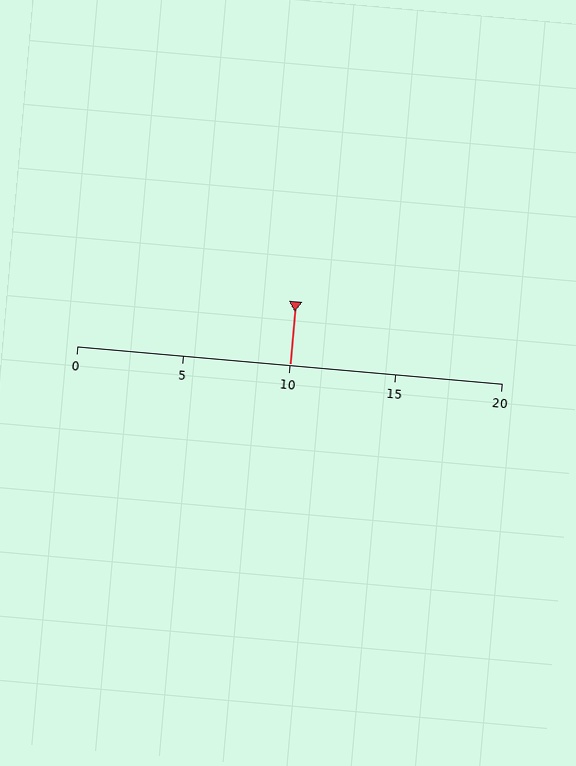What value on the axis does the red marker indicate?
The marker indicates approximately 10.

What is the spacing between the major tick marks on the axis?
The major ticks are spaced 5 apart.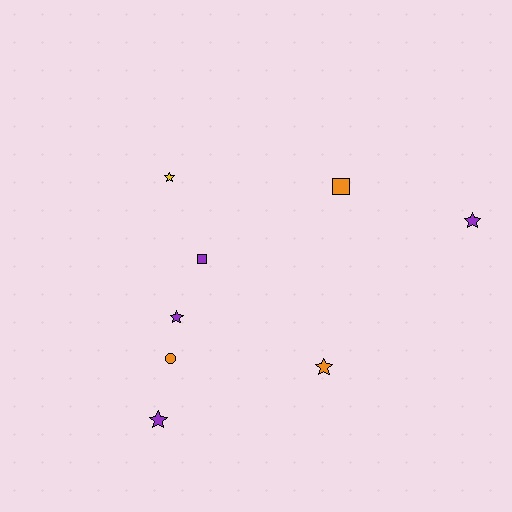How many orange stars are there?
There is 1 orange star.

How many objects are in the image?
There are 8 objects.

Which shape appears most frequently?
Star, with 5 objects.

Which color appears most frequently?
Purple, with 4 objects.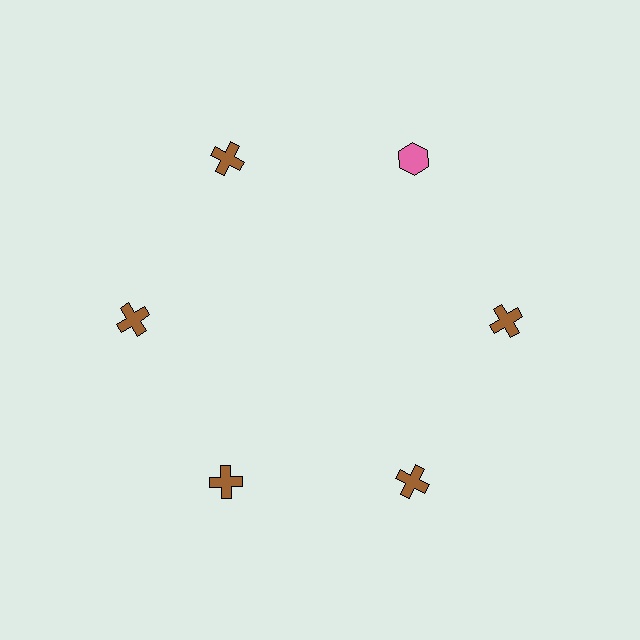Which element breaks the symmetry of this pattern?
The pink hexagon at roughly the 1 o'clock position breaks the symmetry. All other shapes are brown crosses.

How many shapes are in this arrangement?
There are 6 shapes arranged in a ring pattern.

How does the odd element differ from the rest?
It differs in both color (pink instead of brown) and shape (hexagon instead of cross).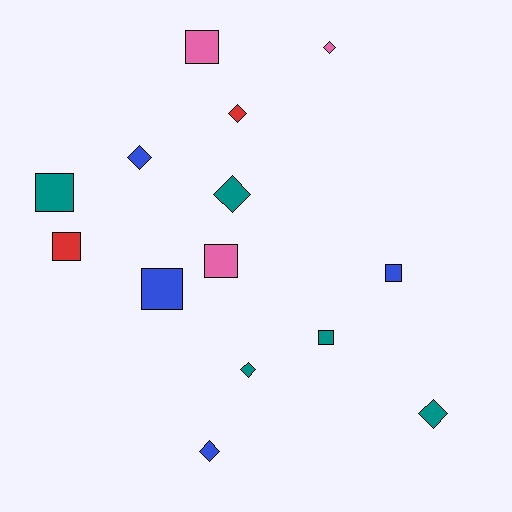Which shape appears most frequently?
Diamond, with 7 objects.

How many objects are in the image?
There are 14 objects.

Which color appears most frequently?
Teal, with 5 objects.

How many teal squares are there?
There are 2 teal squares.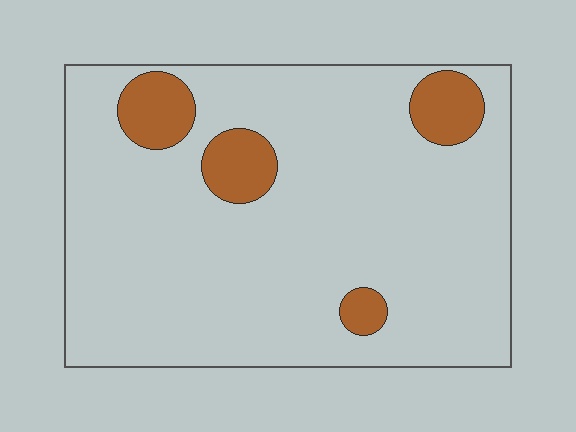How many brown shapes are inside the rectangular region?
4.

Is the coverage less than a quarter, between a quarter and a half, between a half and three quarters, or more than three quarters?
Less than a quarter.